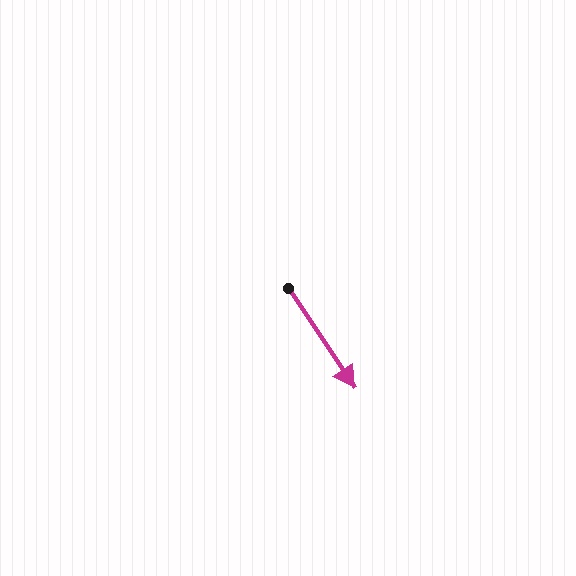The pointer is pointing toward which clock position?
Roughly 5 o'clock.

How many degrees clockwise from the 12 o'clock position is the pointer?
Approximately 146 degrees.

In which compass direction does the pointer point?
Southeast.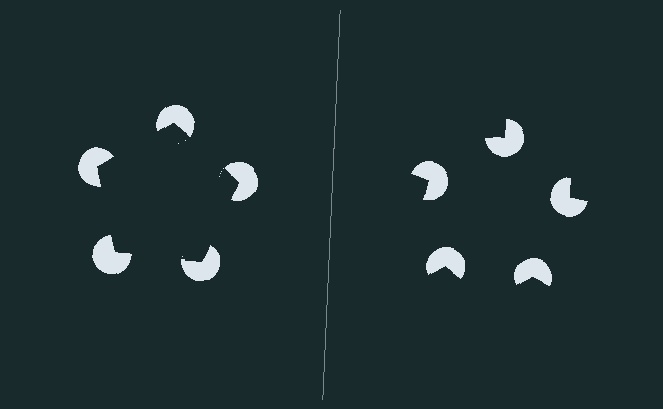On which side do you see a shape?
An illusory pentagon appears on the left side. On the right side the wedge cuts are rotated, so no coherent shape forms.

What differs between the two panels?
The pac-man discs are positioned identically on both sides; only the wedge orientations differ. On the left they align to a pentagon; on the right they are misaligned.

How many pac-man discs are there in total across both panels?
10 — 5 on each side.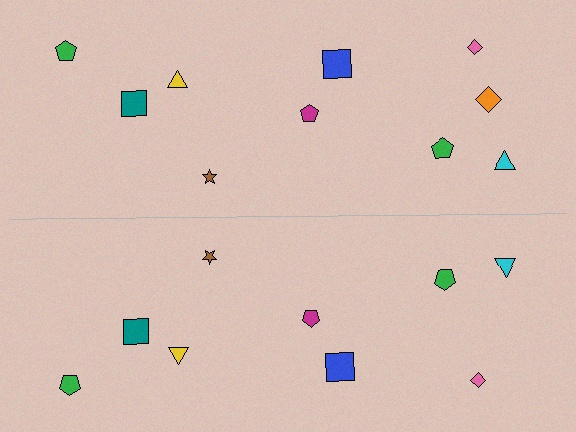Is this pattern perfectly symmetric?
No, the pattern is not perfectly symmetric. A orange diamond is missing from the bottom side.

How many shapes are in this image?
There are 19 shapes in this image.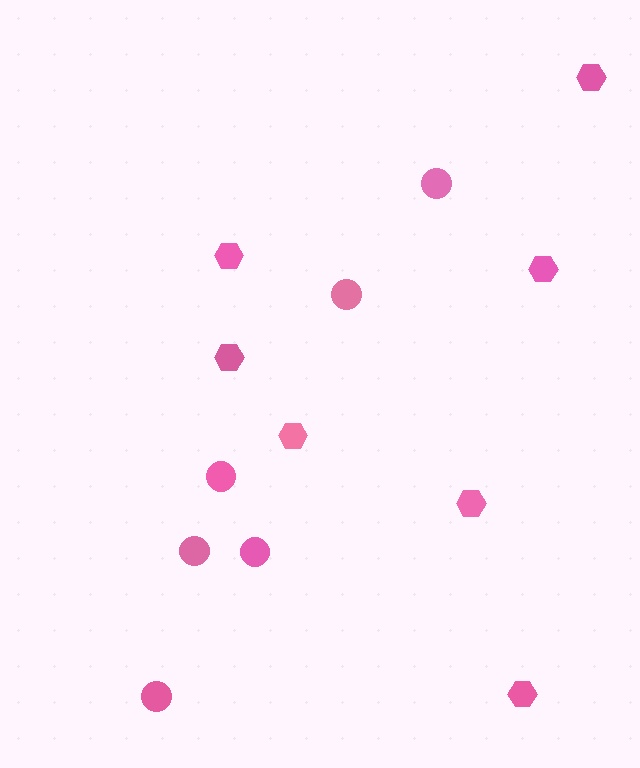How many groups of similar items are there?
There are 2 groups: one group of hexagons (7) and one group of circles (6).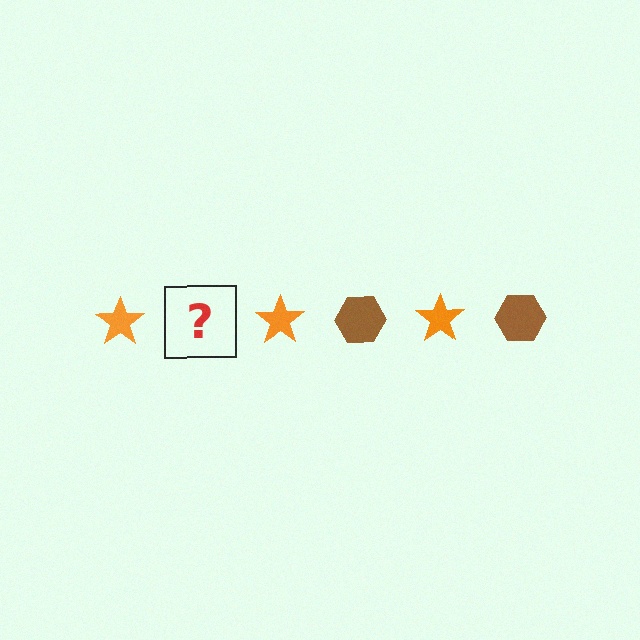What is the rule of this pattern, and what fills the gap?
The rule is that the pattern alternates between orange star and brown hexagon. The gap should be filled with a brown hexagon.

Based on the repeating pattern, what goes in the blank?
The blank should be a brown hexagon.